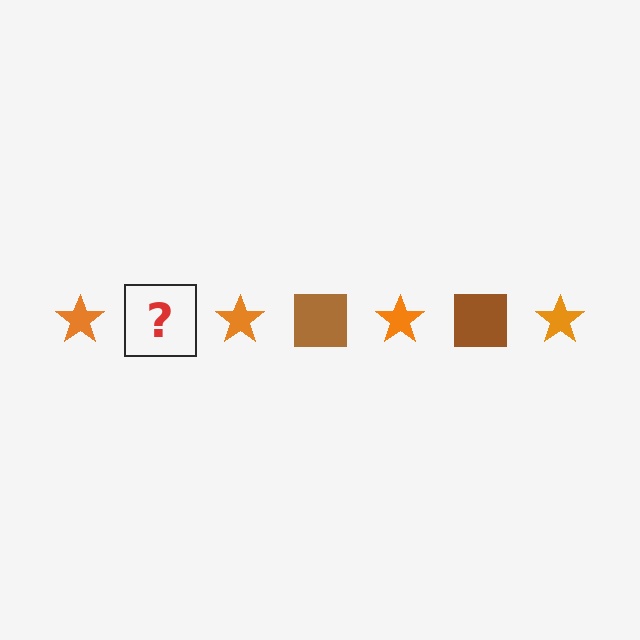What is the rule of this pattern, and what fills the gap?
The rule is that the pattern alternates between orange star and brown square. The gap should be filled with a brown square.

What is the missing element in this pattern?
The missing element is a brown square.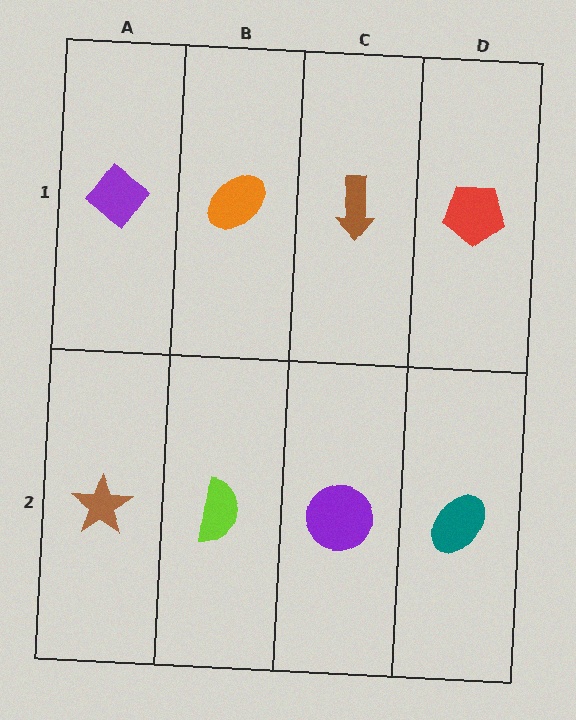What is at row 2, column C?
A purple circle.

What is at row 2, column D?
A teal ellipse.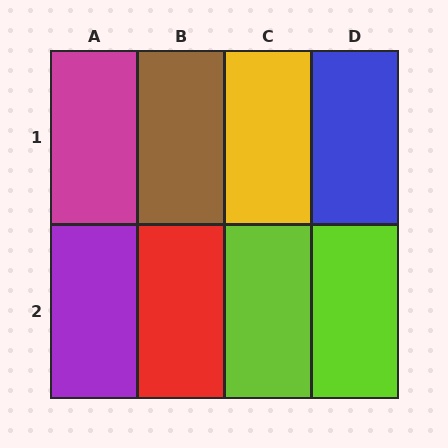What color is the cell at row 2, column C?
Lime.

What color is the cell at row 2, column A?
Purple.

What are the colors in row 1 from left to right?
Magenta, brown, yellow, blue.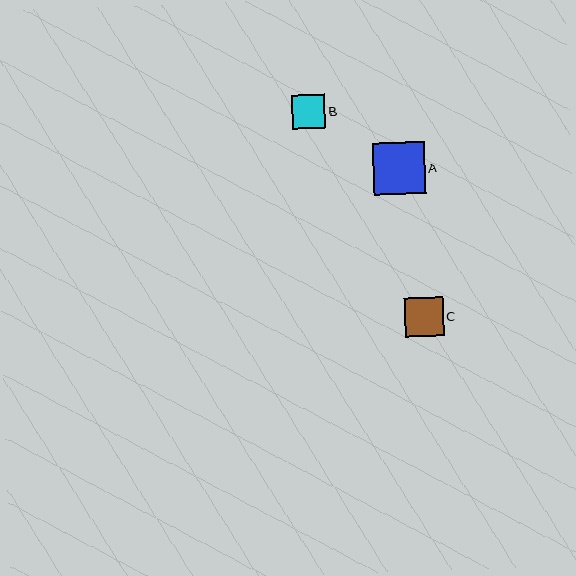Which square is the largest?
Square A is the largest with a size of approximately 52 pixels.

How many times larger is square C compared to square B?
Square C is approximately 1.2 times the size of square B.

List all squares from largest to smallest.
From largest to smallest: A, C, B.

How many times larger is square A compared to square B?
Square A is approximately 1.6 times the size of square B.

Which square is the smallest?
Square B is the smallest with a size of approximately 33 pixels.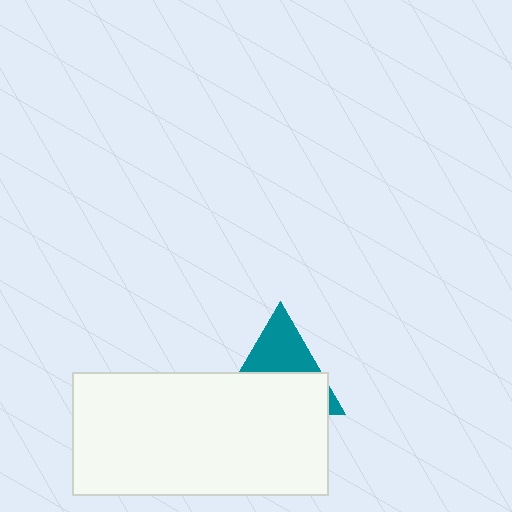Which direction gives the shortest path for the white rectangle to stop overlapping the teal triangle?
Moving down gives the shortest separation.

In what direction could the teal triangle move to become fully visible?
The teal triangle could move up. That would shift it out from behind the white rectangle entirely.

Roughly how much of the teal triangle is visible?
A small part of it is visible (roughly 41%).